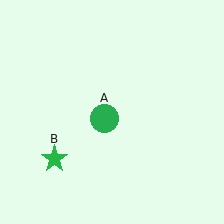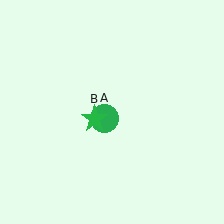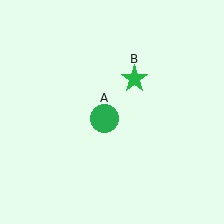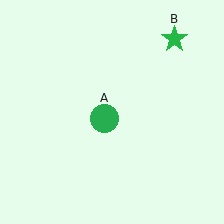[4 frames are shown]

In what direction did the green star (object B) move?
The green star (object B) moved up and to the right.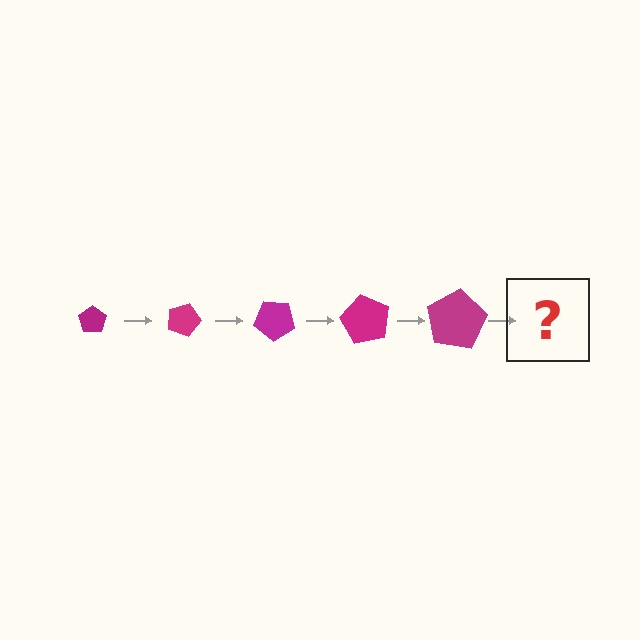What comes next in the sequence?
The next element should be a pentagon, larger than the previous one and rotated 100 degrees from the start.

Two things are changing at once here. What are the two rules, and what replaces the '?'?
The two rules are that the pentagon grows larger each step and it rotates 20 degrees each step. The '?' should be a pentagon, larger than the previous one and rotated 100 degrees from the start.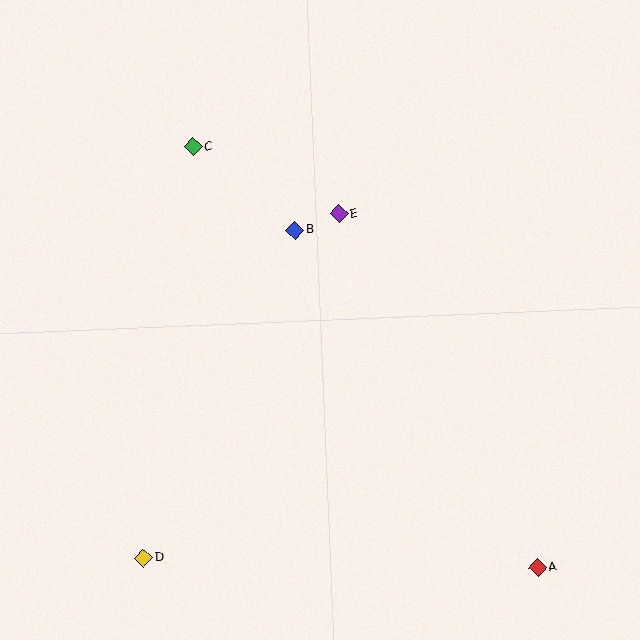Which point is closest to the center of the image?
Point B at (295, 230) is closest to the center.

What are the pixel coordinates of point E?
Point E is at (339, 214).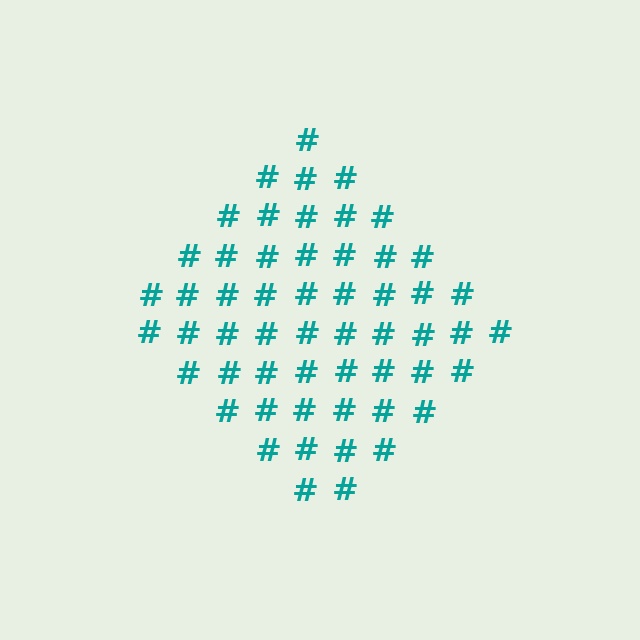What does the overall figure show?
The overall figure shows a diamond.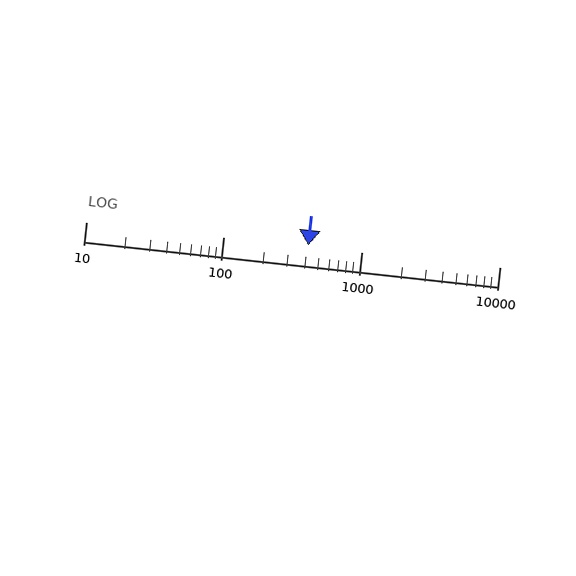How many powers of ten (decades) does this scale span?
The scale spans 3 decades, from 10 to 10000.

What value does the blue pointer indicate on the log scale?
The pointer indicates approximately 410.